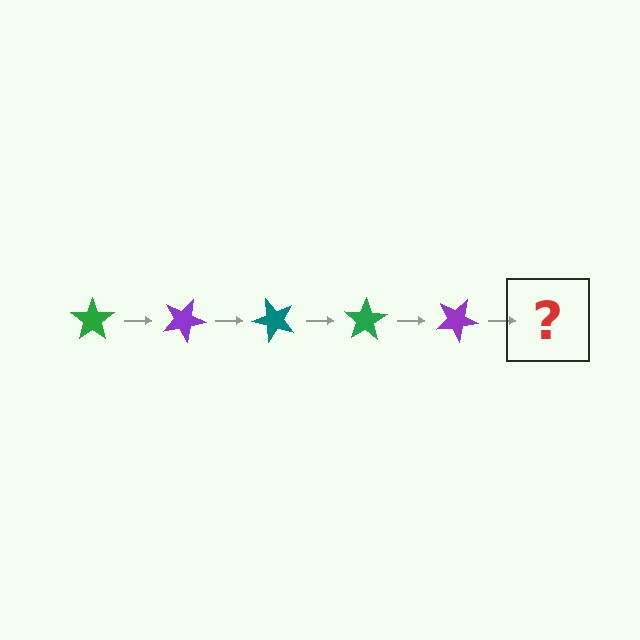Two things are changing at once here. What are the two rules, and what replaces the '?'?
The two rules are that it rotates 25 degrees each step and the color cycles through green, purple, and teal. The '?' should be a teal star, rotated 125 degrees from the start.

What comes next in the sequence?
The next element should be a teal star, rotated 125 degrees from the start.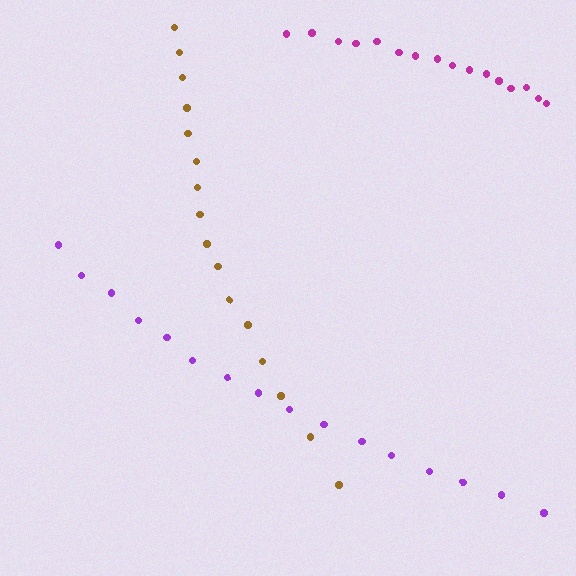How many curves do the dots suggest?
There are 3 distinct paths.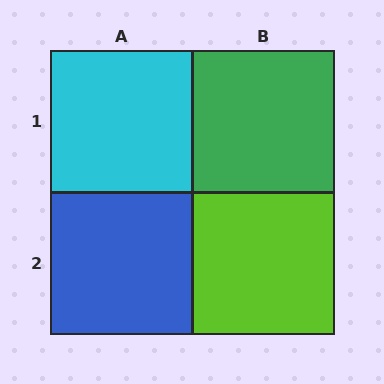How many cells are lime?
1 cell is lime.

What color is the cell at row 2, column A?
Blue.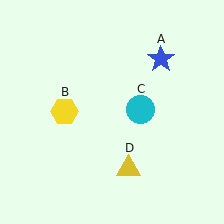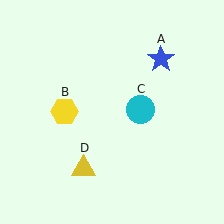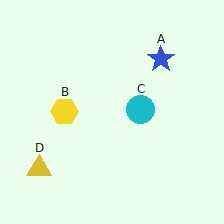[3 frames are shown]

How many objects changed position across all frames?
1 object changed position: yellow triangle (object D).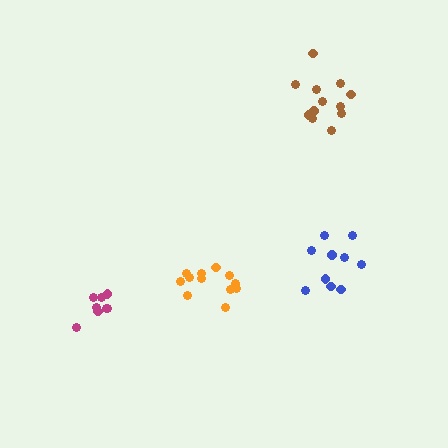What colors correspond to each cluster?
The clusters are colored: orange, blue, magenta, brown.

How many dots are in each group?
Group 1: 12 dots, Group 2: 10 dots, Group 3: 8 dots, Group 4: 12 dots (42 total).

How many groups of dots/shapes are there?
There are 4 groups.